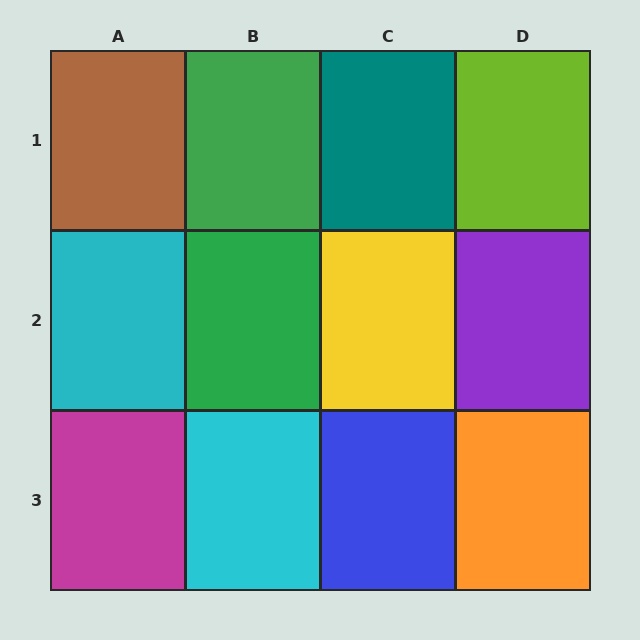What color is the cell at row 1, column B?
Green.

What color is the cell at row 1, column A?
Brown.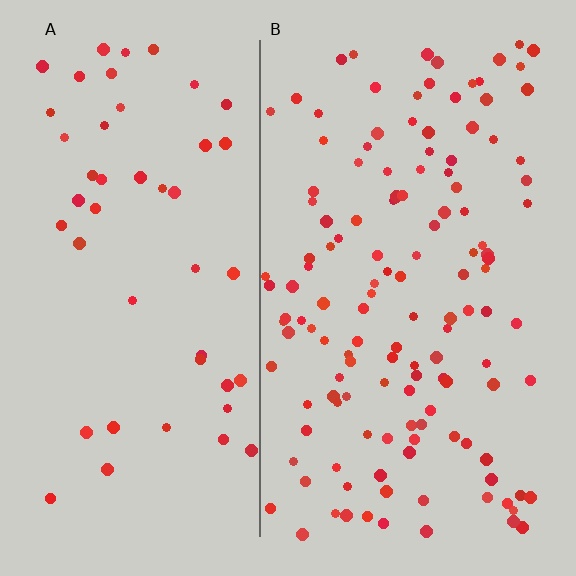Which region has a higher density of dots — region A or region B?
B (the right).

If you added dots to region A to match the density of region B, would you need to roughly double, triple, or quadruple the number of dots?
Approximately triple.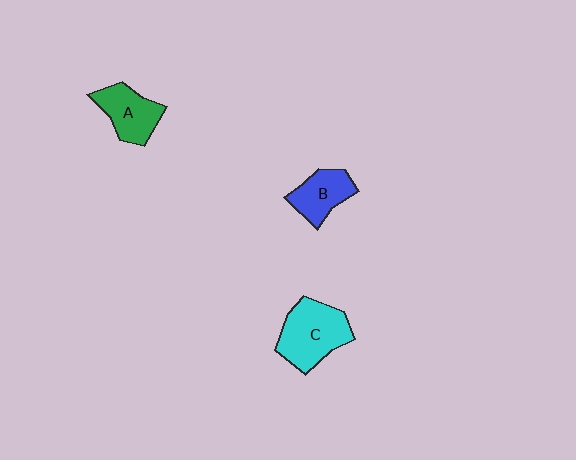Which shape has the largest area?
Shape C (cyan).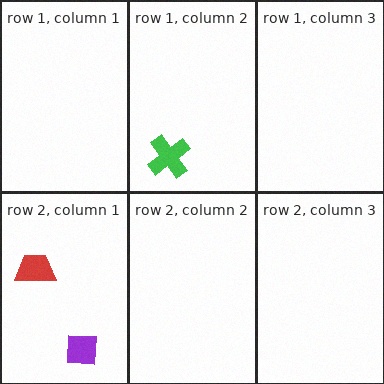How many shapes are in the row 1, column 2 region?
1.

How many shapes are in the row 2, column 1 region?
2.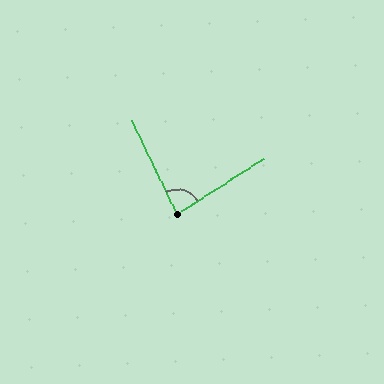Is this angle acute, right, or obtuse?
It is acute.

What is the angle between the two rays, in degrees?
Approximately 83 degrees.